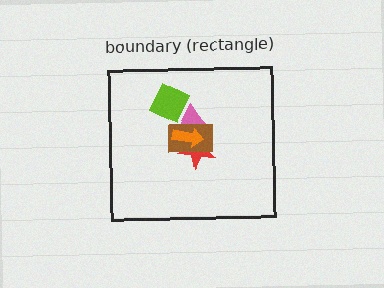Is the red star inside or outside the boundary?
Inside.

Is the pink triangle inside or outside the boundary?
Inside.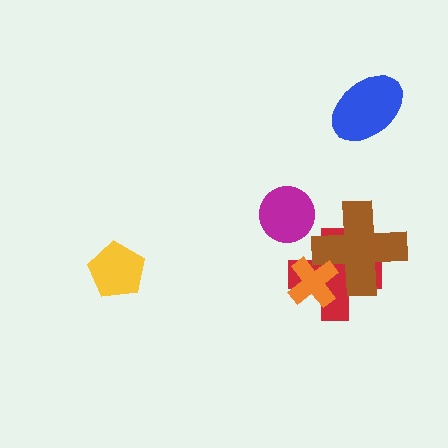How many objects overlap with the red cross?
2 objects overlap with the red cross.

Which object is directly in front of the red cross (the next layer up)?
The brown cross is directly in front of the red cross.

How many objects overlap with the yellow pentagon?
0 objects overlap with the yellow pentagon.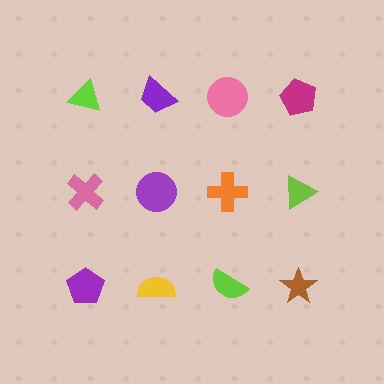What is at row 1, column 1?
A lime triangle.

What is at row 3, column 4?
A brown star.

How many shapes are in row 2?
4 shapes.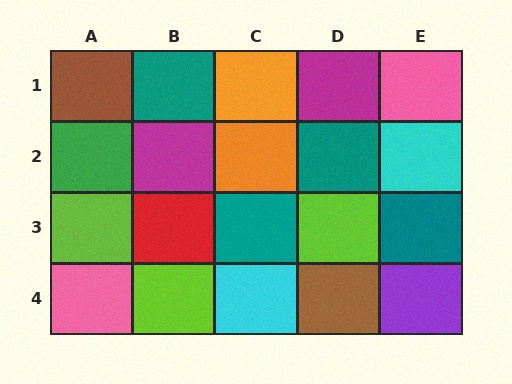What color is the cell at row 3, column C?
Teal.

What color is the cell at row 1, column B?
Teal.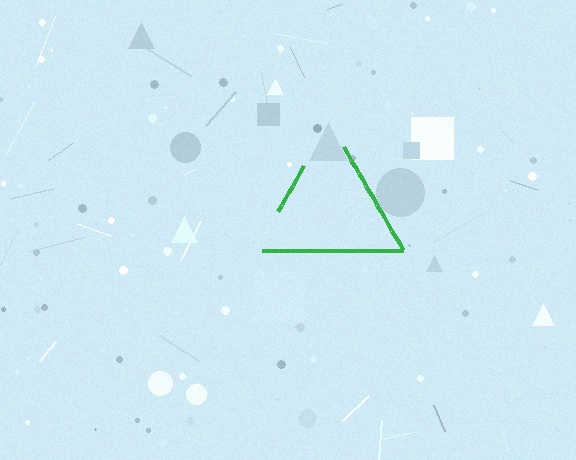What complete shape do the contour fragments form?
The contour fragments form a triangle.